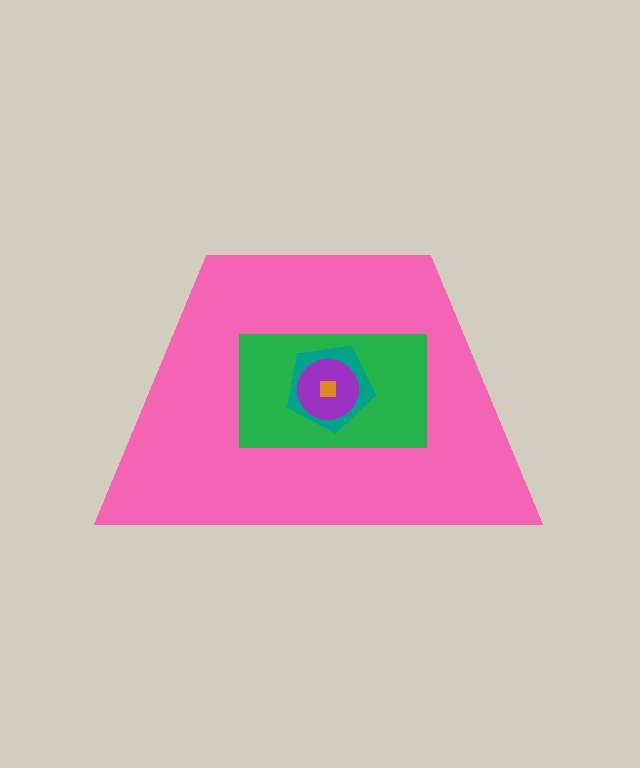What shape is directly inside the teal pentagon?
The purple circle.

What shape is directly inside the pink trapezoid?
The green rectangle.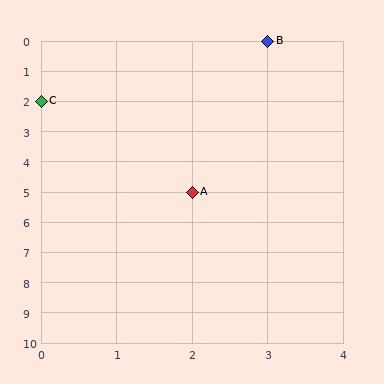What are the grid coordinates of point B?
Point B is at grid coordinates (3, 0).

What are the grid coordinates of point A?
Point A is at grid coordinates (2, 5).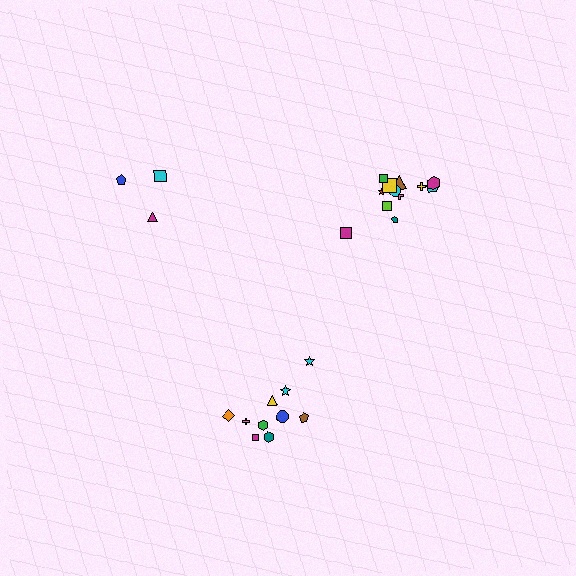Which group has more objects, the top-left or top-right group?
The top-right group.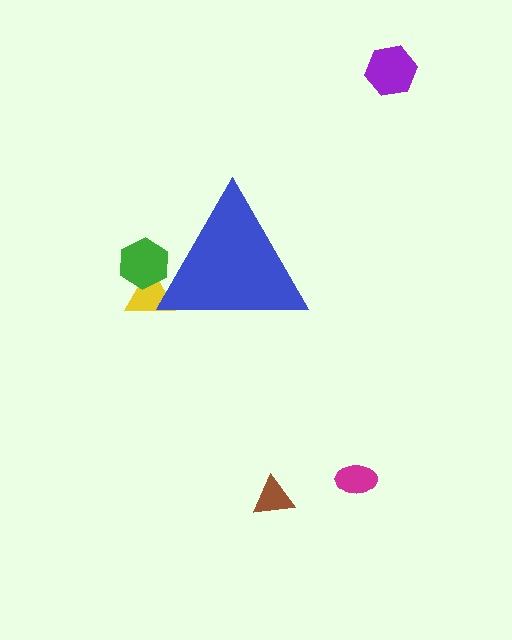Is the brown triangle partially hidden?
No, the brown triangle is fully visible.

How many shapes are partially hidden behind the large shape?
2 shapes are partially hidden.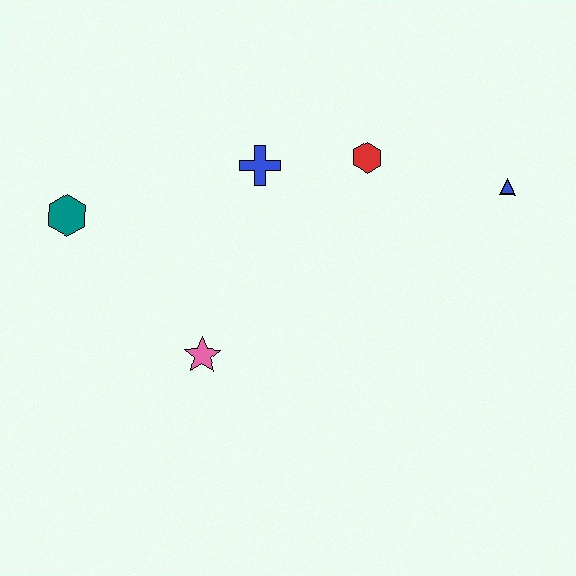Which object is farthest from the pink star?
The blue triangle is farthest from the pink star.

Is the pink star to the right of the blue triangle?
No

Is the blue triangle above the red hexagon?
No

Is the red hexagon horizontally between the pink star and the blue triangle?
Yes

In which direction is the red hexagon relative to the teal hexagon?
The red hexagon is to the right of the teal hexagon.